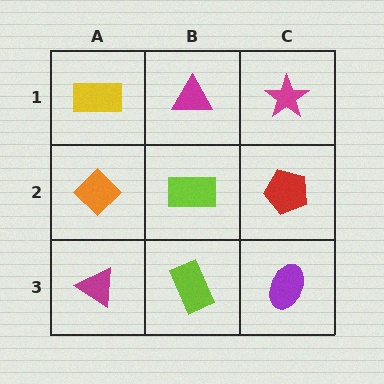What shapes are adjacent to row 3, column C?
A red pentagon (row 2, column C), a lime rectangle (row 3, column B).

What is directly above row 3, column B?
A lime rectangle.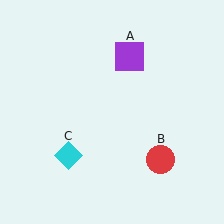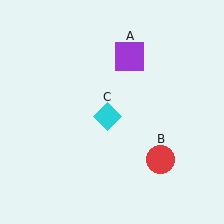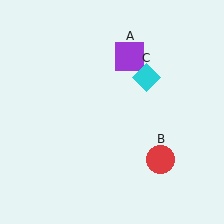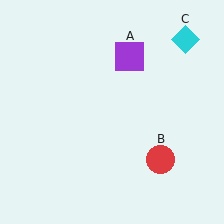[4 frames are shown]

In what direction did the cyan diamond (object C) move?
The cyan diamond (object C) moved up and to the right.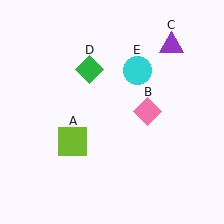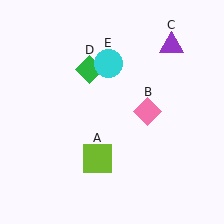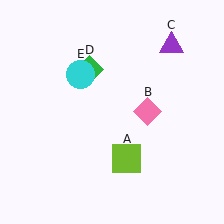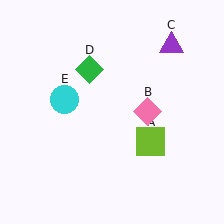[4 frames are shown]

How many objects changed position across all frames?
2 objects changed position: lime square (object A), cyan circle (object E).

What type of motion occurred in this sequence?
The lime square (object A), cyan circle (object E) rotated counterclockwise around the center of the scene.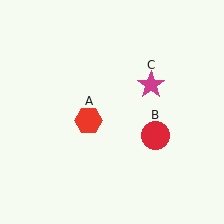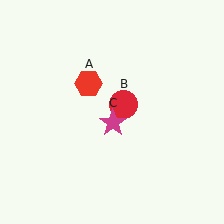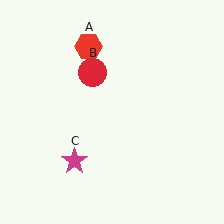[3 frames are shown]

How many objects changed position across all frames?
3 objects changed position: red hexagon (object A), red circle (object B), magenta star (object C).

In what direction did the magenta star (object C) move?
The magenta star (object C) moved down and to the left.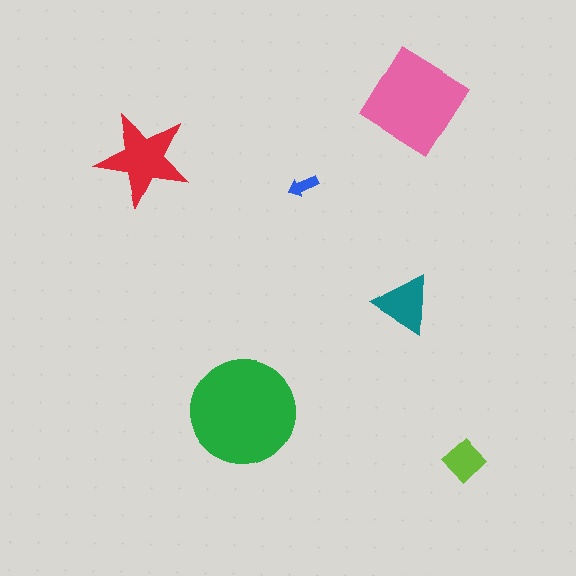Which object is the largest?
The green circle.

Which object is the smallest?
The blue arrow.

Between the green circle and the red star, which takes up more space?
The green circle.